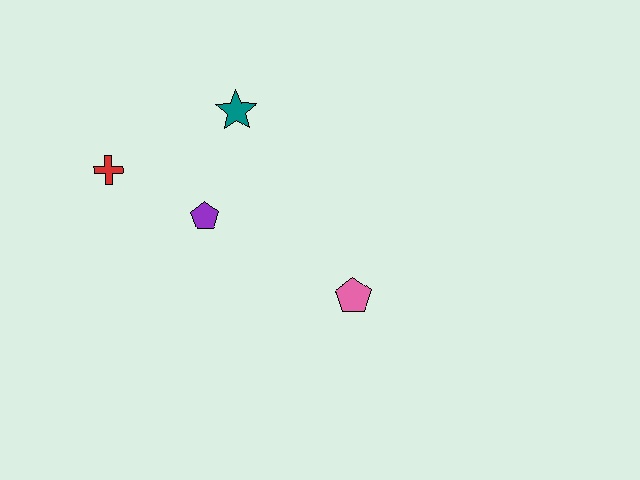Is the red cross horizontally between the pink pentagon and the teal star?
No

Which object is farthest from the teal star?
The pink pentagon is farthest from the teal star.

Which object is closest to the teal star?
The purple pentagon is closest to the teal star.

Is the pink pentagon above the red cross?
No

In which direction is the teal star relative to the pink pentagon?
The teal star is above the pink pentagon.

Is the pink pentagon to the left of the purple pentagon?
No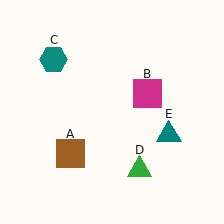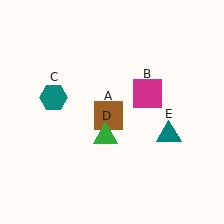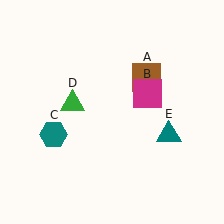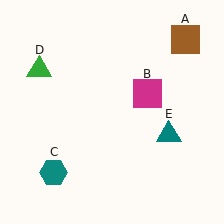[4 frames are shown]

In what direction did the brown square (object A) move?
The brown square (object A) moved up and to the right.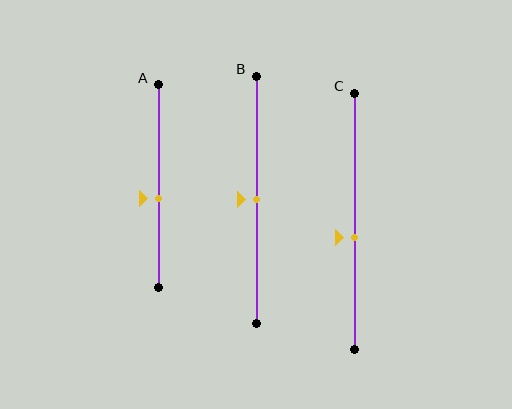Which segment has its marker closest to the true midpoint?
Segment B has its marker closest to the true midpoint.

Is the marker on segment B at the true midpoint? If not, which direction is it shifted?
Yes, the marker on segment B is at the true midpoint.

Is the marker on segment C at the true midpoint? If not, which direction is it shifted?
No, the marker on segment C is shifted downward by about 6% of the segment length.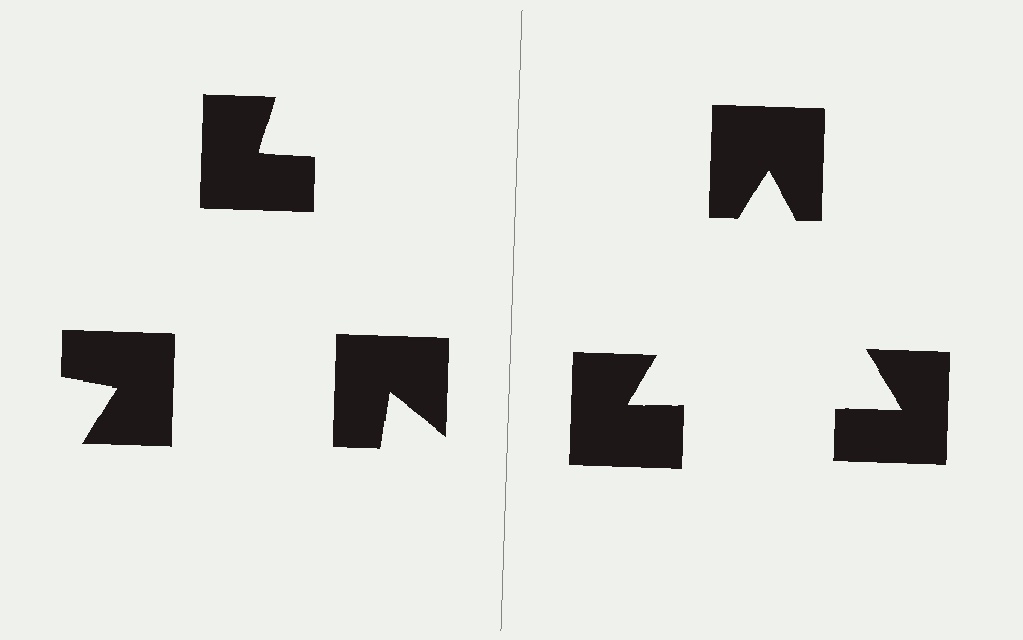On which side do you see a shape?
An illusory triangle appears on the right side. On the left side the wedge cuts are rotated, so no coherent shape forms.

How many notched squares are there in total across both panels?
6 — 3 on each side.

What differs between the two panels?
The notched squares are positioned identically on both sides; only the wedge orientations differ. On the right they align to a triangle; on the left they are misaligned.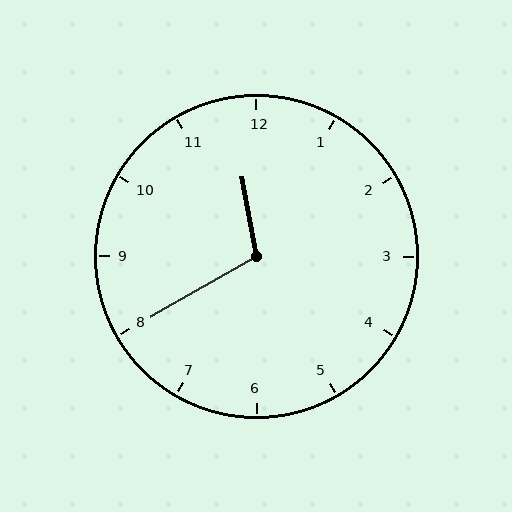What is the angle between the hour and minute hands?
Approximately 110 degrees.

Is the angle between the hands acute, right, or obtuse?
It is obtuse.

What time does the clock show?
11:40.